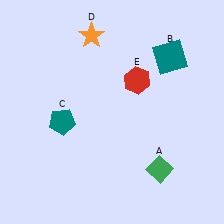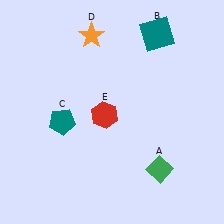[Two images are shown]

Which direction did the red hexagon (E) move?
The red hexagon (E) moved down.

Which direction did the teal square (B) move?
The teal square (B) moved up.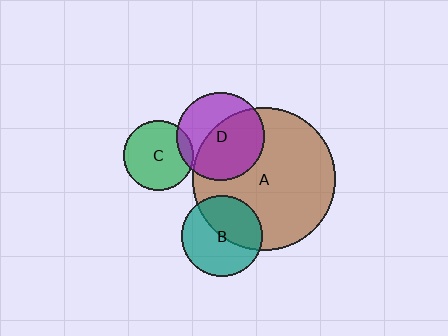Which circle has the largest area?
Circle A (brown).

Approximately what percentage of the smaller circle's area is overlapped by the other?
Approximately 45%.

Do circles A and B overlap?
Yes.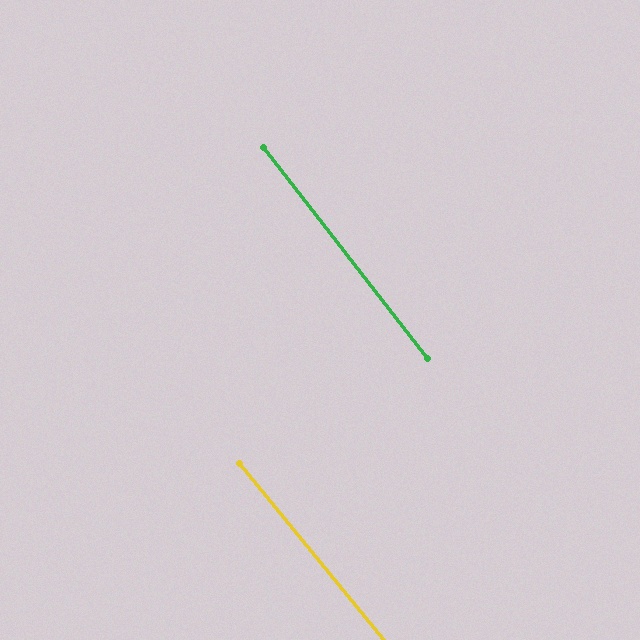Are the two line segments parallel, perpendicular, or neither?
Parallel — their directions differ by only 1.6°.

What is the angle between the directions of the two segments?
Approximately 2 degrees.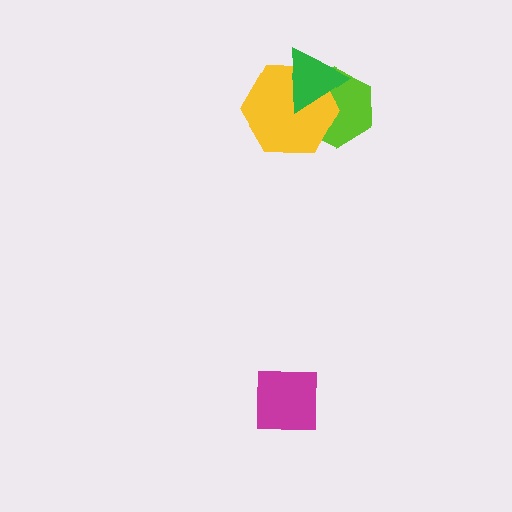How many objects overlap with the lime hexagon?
2 objects overlap with the lime hexagon.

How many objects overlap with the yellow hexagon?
2 objects overlap with the yellow hexagon.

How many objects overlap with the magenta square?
0 objects overlap with the magenta square.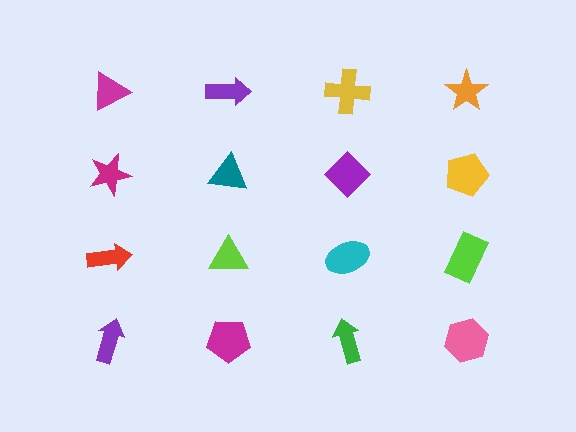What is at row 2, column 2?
A teal triangle.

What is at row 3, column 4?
A lime rectangle.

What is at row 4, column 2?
A magenta pentagon.